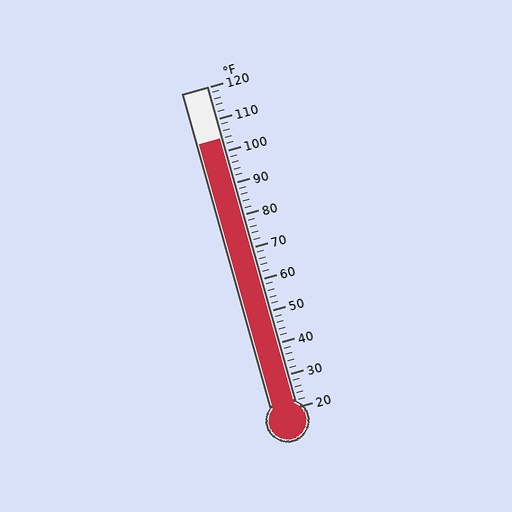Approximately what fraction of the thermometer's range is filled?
The thermometer is filled to approximately 85% of its range.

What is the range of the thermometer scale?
The thermometer scale ranges from 20°F to 120°F.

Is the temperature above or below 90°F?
The temperature is above 90°F.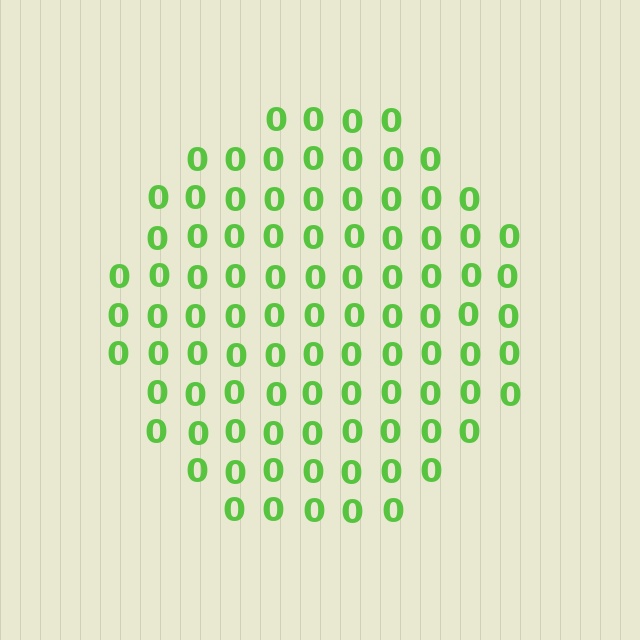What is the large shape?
The large shape is a circle.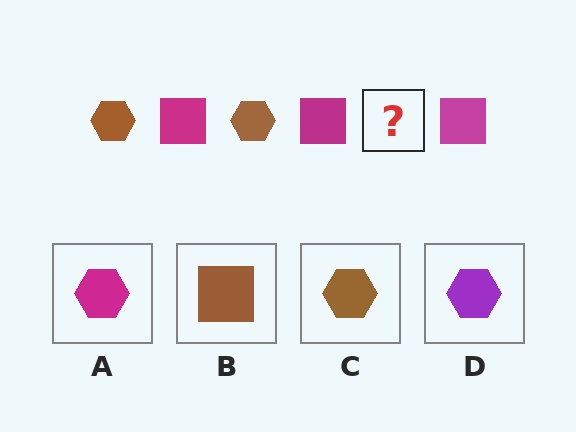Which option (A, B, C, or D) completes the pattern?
C.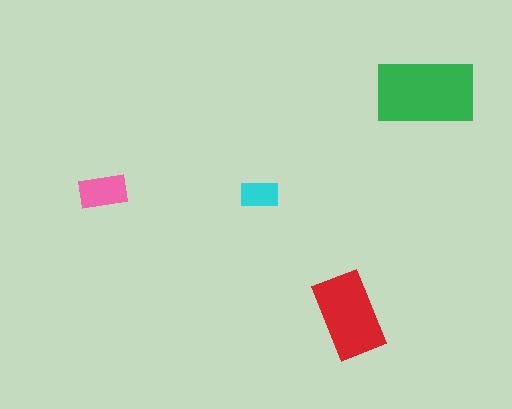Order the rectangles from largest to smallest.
the green one, the red one, the pink one, the cyan one.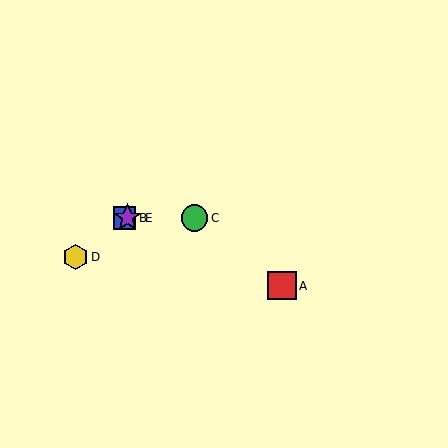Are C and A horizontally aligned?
No, C is at y≈218 and A is at y≈286.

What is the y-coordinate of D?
Object D is at y≈257.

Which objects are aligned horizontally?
Objects B, C, E are aligned horizontally.